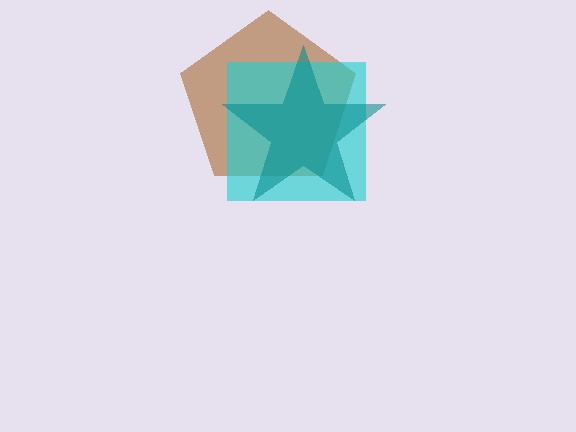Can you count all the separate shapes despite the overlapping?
Yes, there are 3 separate shapes.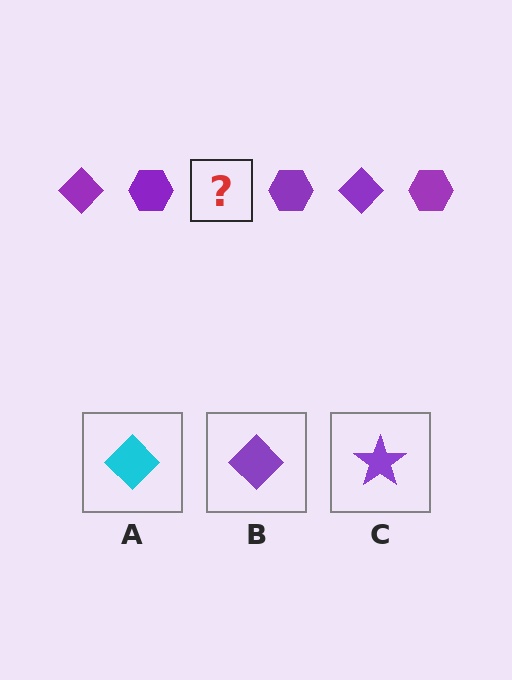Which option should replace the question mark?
Option B.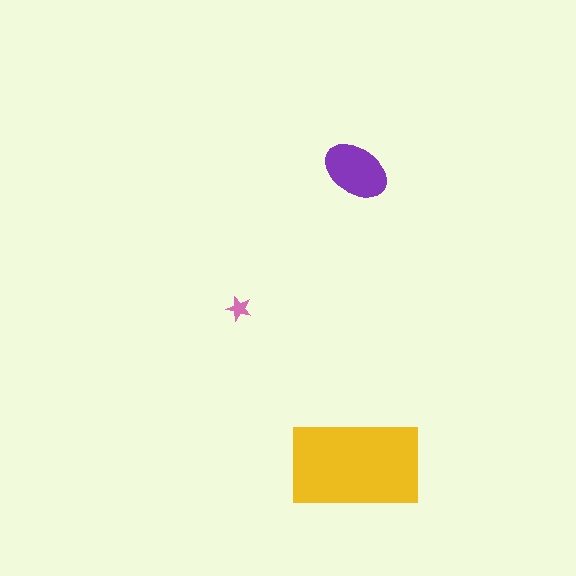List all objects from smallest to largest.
The pink star, the purple ellipse, the yellow rectangle.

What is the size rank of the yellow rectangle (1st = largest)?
1st.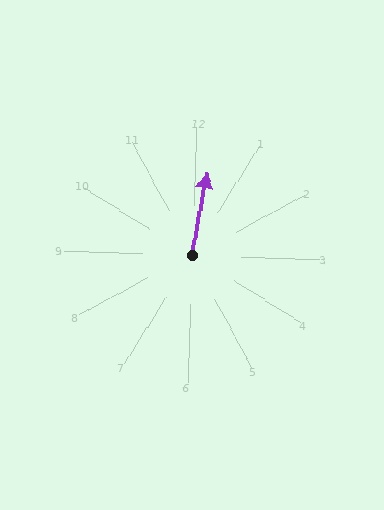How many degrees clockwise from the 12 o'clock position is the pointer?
Approximately 8 degrees.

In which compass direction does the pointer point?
North.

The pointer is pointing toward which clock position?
Roughly 12 o'clock.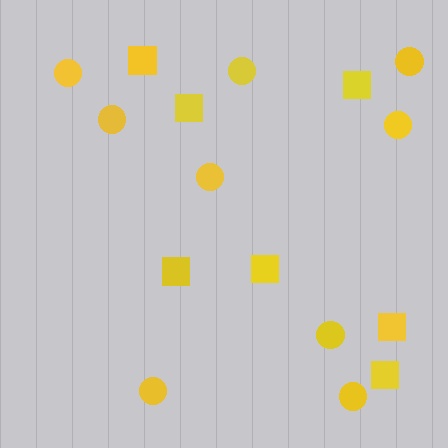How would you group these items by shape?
There are 2 groups: one group of squares (7) and one group of circles (9).